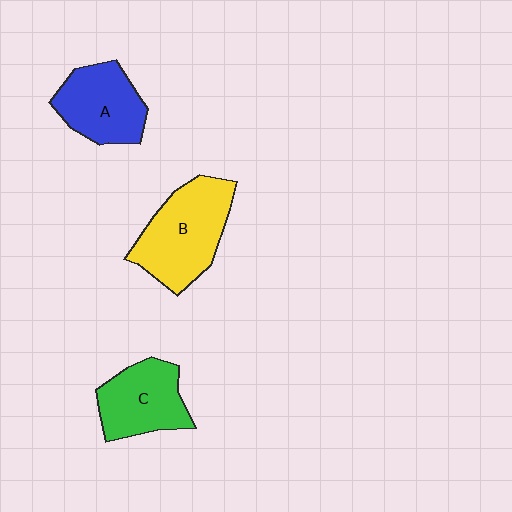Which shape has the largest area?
Shape B (yellow).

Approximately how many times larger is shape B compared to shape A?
Approximately 1.3 times.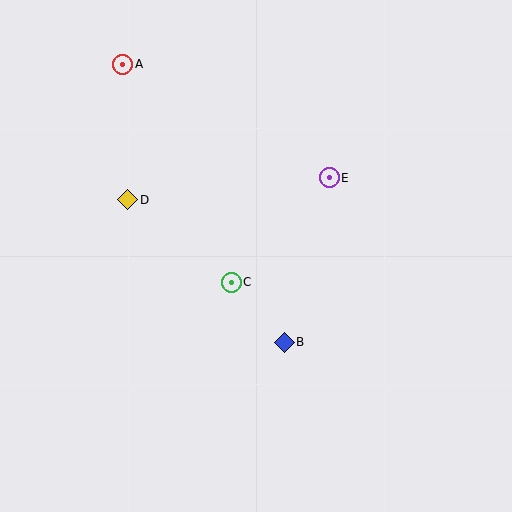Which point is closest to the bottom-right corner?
Point B is closest to the bottom-right corner.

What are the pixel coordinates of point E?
Point E is at (329, 178).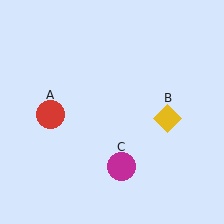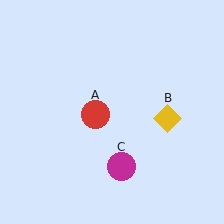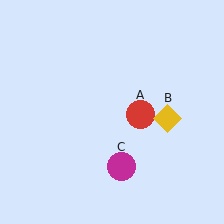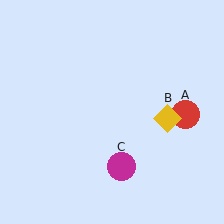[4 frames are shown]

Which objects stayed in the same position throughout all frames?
Yellow diamond (object B) and magenta circle (object C) remained stationary.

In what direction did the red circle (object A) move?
The red circle (object A) moved right.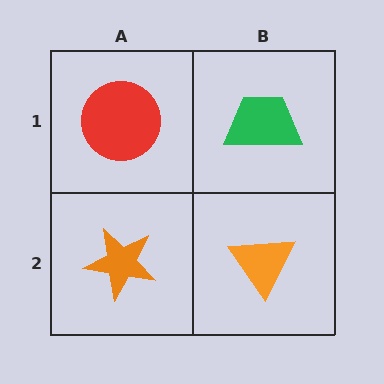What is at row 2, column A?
An orange star.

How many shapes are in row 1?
2 shapes.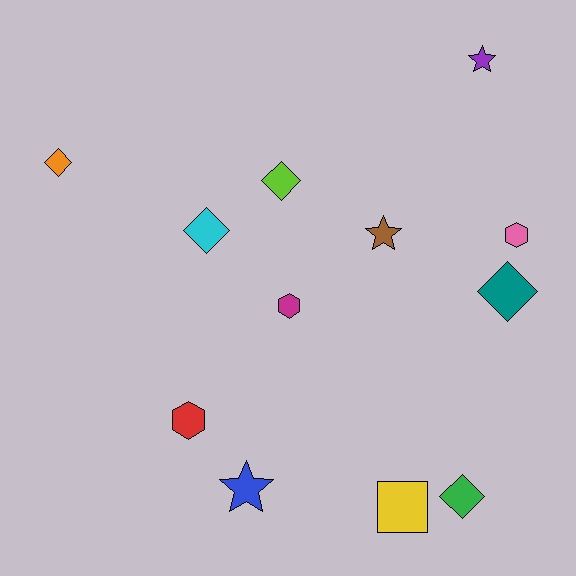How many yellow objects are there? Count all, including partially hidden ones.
There is 1 yellow object.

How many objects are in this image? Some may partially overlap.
There are 12 objects.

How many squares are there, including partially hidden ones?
There is 1 square.